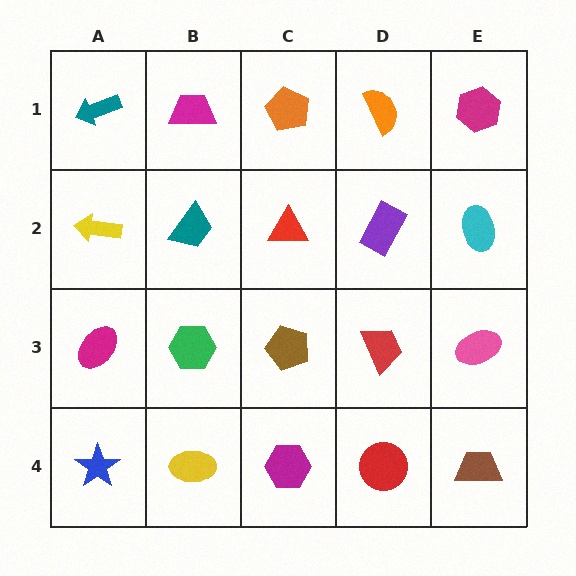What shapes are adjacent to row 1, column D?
A purple rectangle (row 2, column D), an orange pentagon (row 1, column C), a magenta hexagon (row 1, column E).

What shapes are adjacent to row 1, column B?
A teal trapezoid (row 2, column B), a teal arrow (row 1, column A), an orange pentagon (row 1, column C).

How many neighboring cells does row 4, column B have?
3.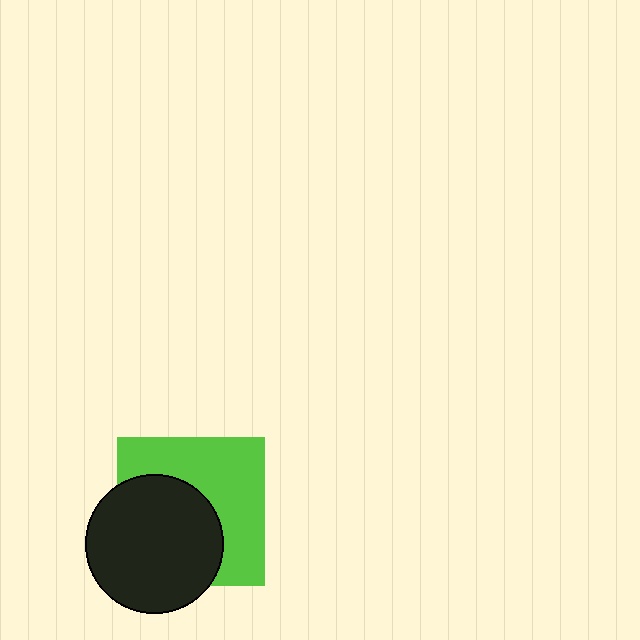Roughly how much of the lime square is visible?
About half of it is visible (roughly 52%).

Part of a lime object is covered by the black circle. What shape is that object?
It is a square.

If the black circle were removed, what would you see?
You would see the complete lime square.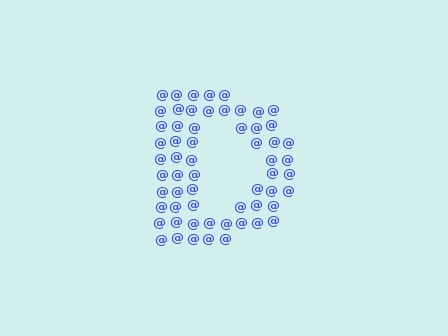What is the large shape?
The large shape is the letter D.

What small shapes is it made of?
It is made of small at signs.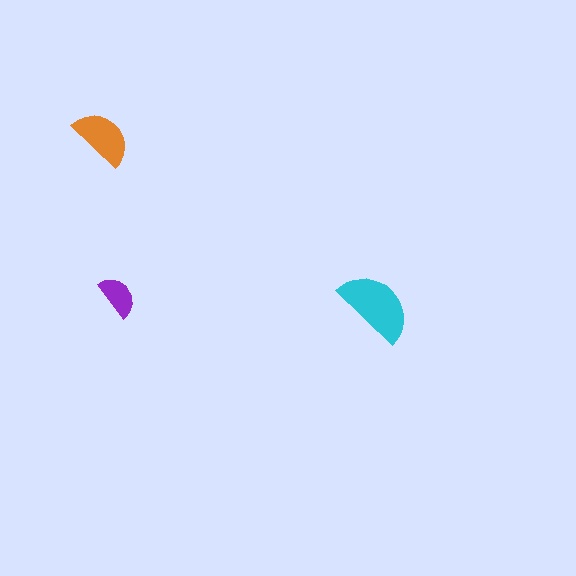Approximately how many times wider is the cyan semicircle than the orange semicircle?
About 1.5 times wider.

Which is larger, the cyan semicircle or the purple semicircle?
The cyan one.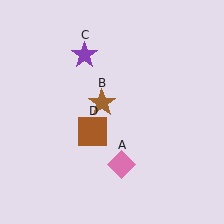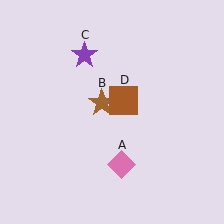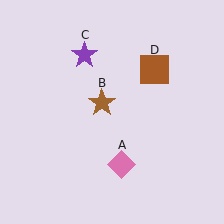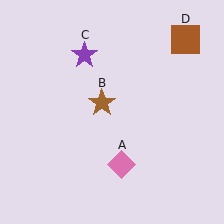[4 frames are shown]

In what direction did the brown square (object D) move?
The brown square (object D) moved up and to the right.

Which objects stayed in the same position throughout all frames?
Pink diamond (object A) and brown star (object B) and purple star (object C) remained stationary.